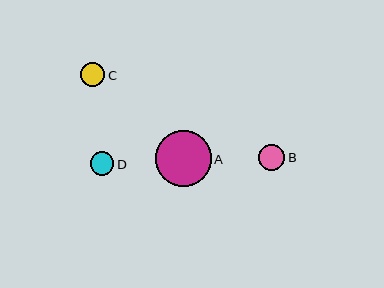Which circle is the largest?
Circle A is the largest with a size of approximately 55 pixels.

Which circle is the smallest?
Circle D is the smallest with a size of approximately 23 pixels.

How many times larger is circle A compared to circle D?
Circle A is approximately 2.4 times the size of circle D.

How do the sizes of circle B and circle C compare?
Circle B and circle C are approximately the same size.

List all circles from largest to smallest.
From largest to smallest: A, B, C, D.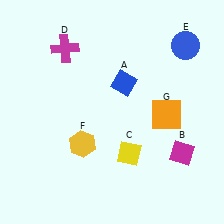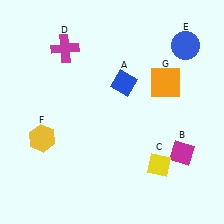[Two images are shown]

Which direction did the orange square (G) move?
The orange square (G) moved up.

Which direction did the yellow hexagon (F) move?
The yellow hexagon (F) moved left.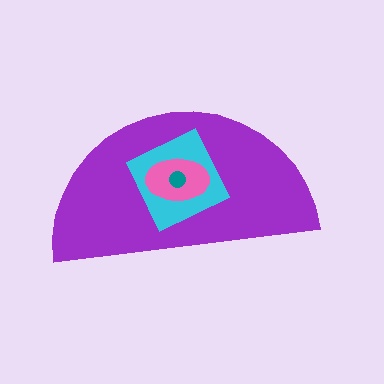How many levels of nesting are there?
4.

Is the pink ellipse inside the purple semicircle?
Yes.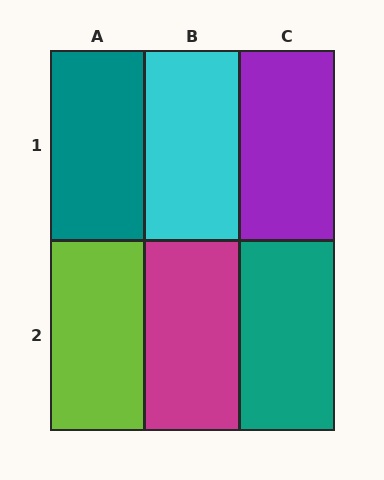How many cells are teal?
2 cells are teal.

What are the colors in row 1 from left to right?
Teal, cyan, purple.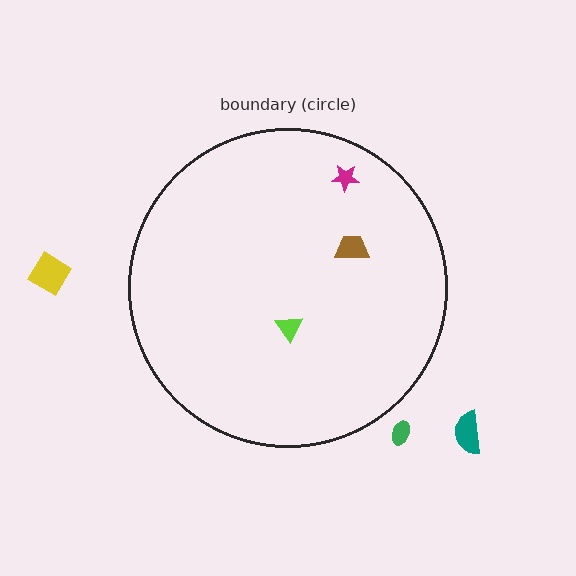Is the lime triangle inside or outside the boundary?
Inside.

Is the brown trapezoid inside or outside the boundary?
Inside.